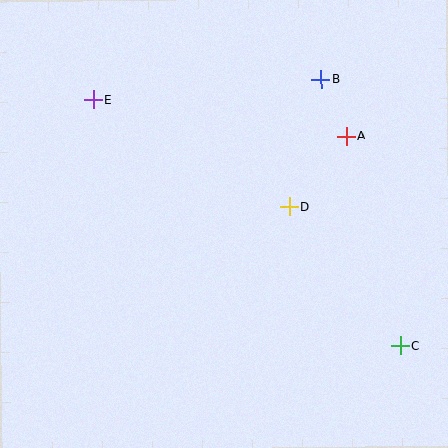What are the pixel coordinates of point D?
Point D is at (289, 207).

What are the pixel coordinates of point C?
Point C is at (401, 346).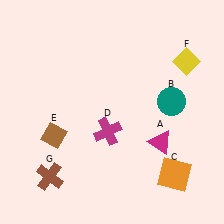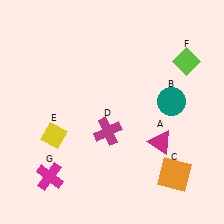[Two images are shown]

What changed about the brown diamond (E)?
In Image 1, E is brown. In Image 2, it changed to yellow.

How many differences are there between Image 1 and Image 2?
There are 3 differences between the two images.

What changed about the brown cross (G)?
In Image 1, G is brown. In Image 2, it changed to magenta.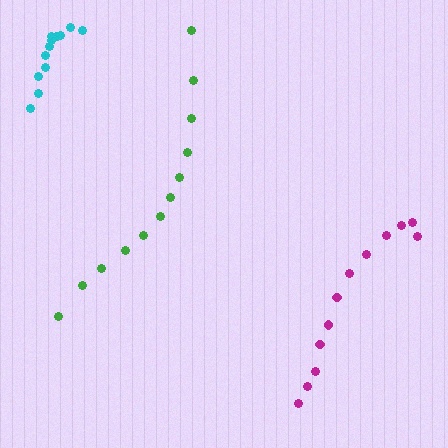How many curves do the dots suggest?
There are 3 distinct paths.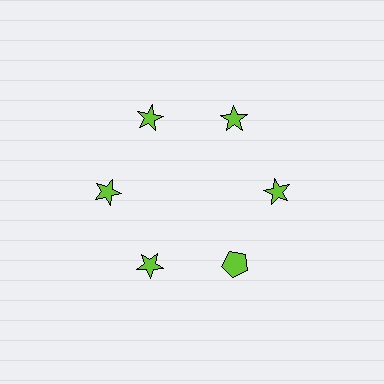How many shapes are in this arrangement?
There are 6 shapes arranged in a ring pattern.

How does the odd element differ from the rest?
It has a different shape: pentagon instead of star.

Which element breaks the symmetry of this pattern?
The lime pentagon at roughly the 5 o'clock position breaks the symmetry. All other shapes are lime stars.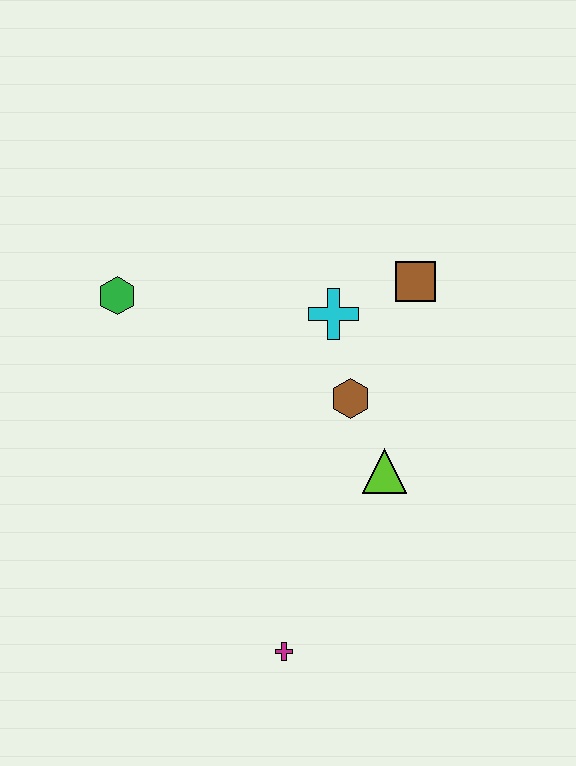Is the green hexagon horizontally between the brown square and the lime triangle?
No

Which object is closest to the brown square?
The cyan cross is closest to the brown square.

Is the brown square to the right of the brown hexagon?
Yes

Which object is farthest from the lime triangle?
The green hexagon is farthest from the lime triangle.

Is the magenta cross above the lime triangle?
No